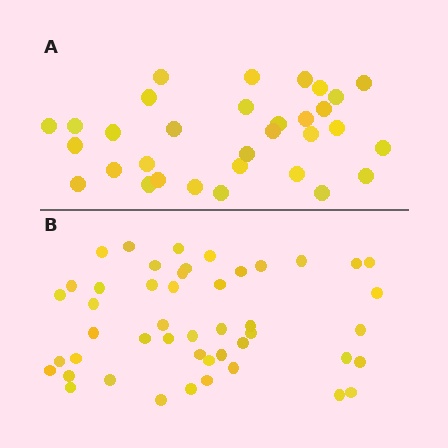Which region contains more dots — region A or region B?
Region B (the bottom region) has more dots.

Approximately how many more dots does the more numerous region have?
Region B has approximately 15 more dots than region A.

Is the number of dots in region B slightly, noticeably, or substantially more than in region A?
Region B has substantially more. The ratio is roughly 1.5 to 1.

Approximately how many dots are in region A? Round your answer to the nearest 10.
About 30 dots. (The exact count is 32, which rounds to 30.)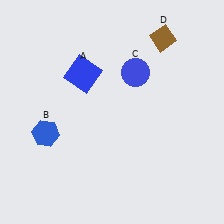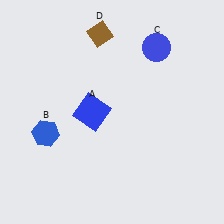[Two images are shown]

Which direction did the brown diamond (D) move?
The brown diamond (D) moved left.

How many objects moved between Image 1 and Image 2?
3 objects moved between the two images.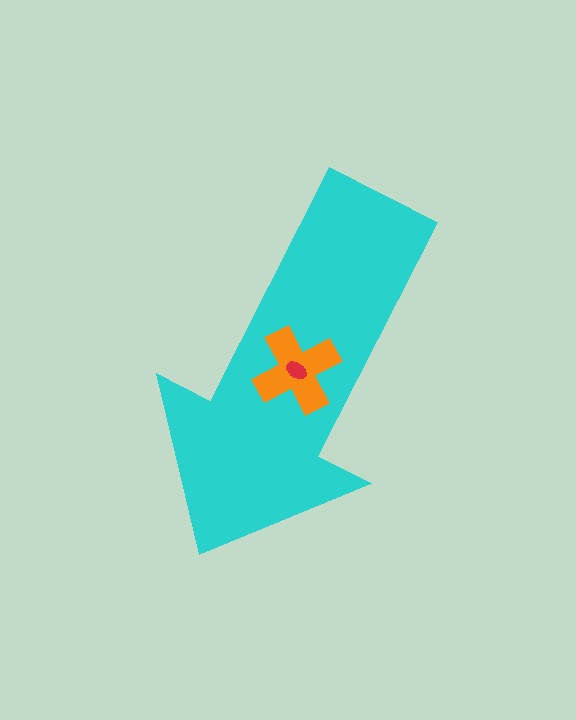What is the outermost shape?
The cyan arrow.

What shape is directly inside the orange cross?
The red ellipse.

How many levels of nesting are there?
3.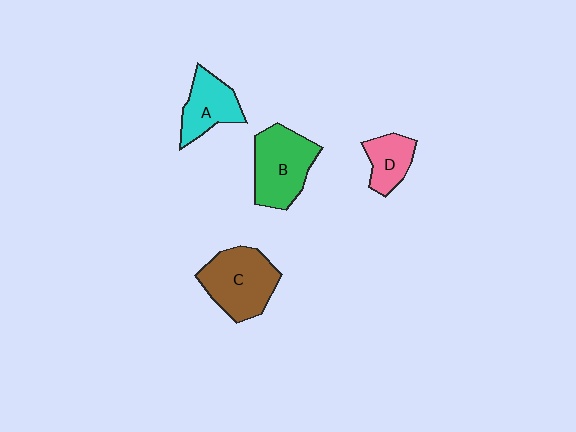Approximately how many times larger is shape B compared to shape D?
Approximately 1.8 times.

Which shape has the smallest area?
Shape D (pink).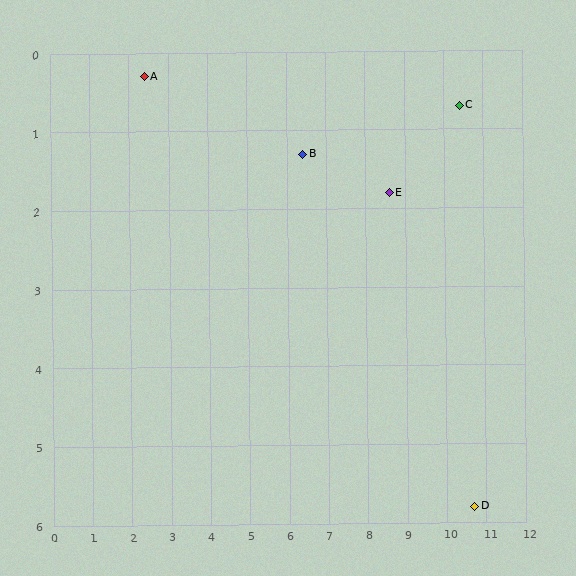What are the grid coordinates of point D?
Point D is at approximately (10.7, 5.8).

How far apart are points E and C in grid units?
Points E and C are about 2.1 grid units apart.